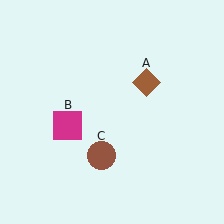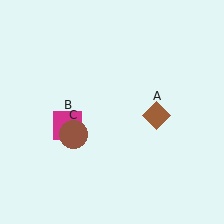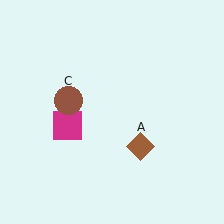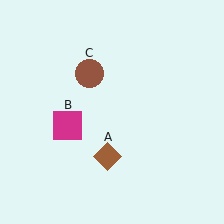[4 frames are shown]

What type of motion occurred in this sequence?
The brown diamond (object A), brown circle (object C) rotated clockwise around the center of the scene.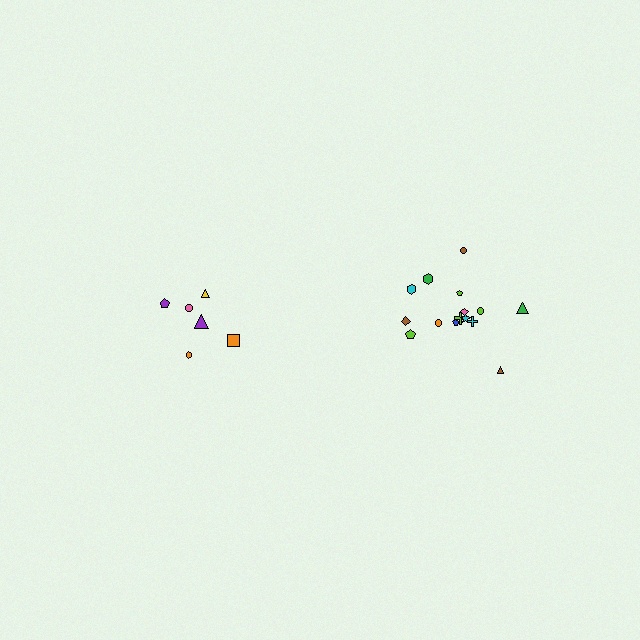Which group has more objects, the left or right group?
The right group.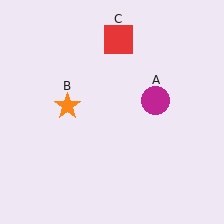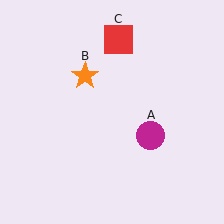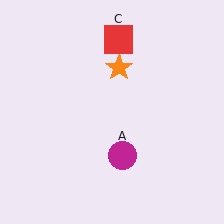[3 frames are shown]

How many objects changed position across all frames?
2 objects changed position: magenta circle (object A), orange star (object B).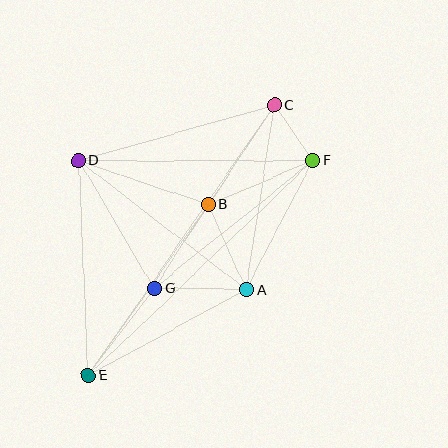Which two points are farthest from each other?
Points C and E are farthest from each other.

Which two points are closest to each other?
Points C and F are closest to each other.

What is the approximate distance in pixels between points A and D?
The distance between A and D is approximately 211 pixels.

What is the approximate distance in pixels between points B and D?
The distance between B and D is approximately 136 pixels.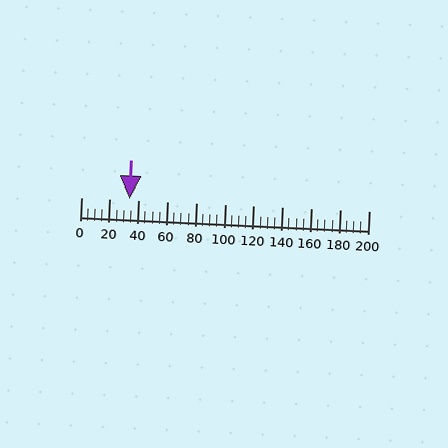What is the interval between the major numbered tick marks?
The major tick marks are spaced 20 units apart.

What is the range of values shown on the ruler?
The ruler shows values from 0 to 200.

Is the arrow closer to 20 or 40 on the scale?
The arrow is closer to 40.